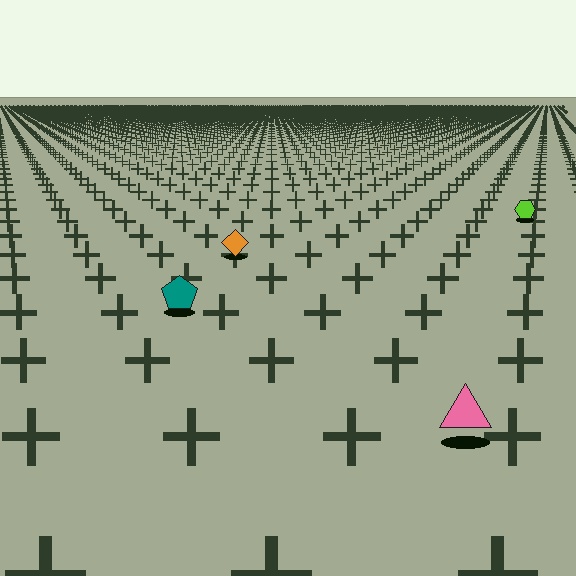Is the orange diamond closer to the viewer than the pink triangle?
No. The pink triangle is closer — you can tell from the texture gradient: the ground texture is coarser near it.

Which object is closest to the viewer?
The pink triangle is closest. The texture marks near it are larger and more spread out.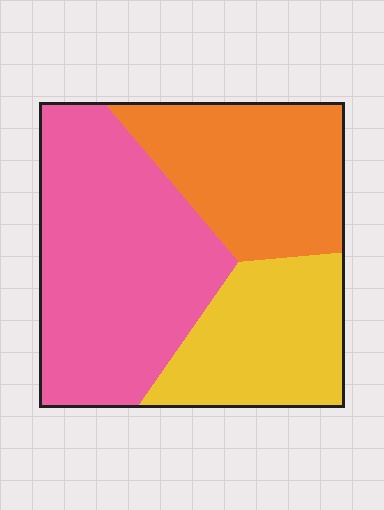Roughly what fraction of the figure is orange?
Orange covers about 30% of the figure.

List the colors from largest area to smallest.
From largest to smallest: pink, orange, yellow.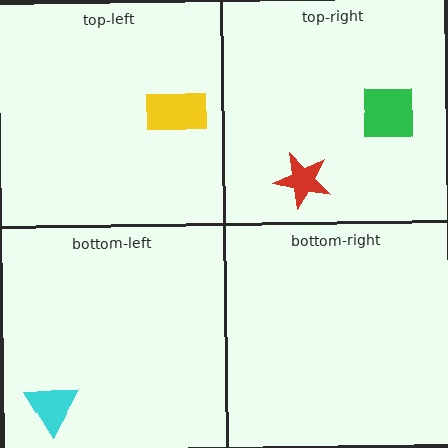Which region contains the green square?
The top-right region.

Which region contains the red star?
The top-right region.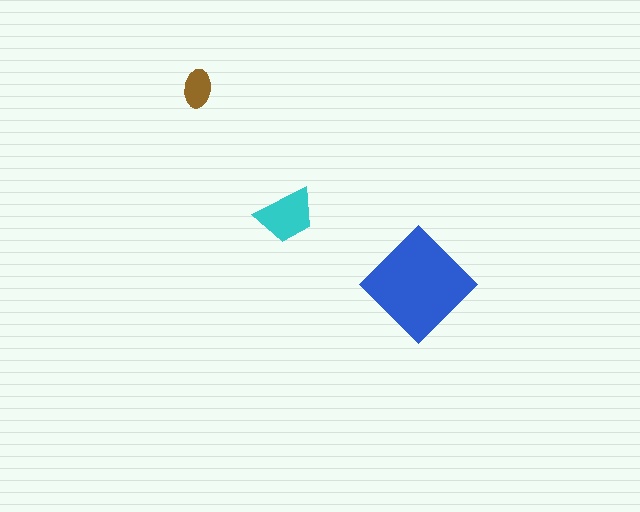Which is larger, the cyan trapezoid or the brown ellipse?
The cyan trapezoid.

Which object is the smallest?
The brown ellipse.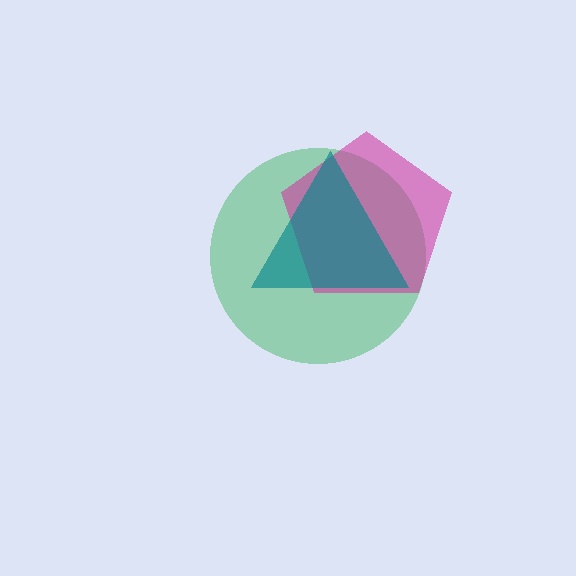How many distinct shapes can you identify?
There are 3 distinct shapes: a green circle, a magenta pentagon, a teal triangle.